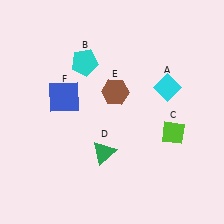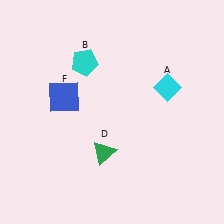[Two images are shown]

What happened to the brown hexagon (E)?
The brown hexagon (E) was removed in Image 2. It was in the top-right area of Image 1.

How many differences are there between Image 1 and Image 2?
There are 2 differences between the two images.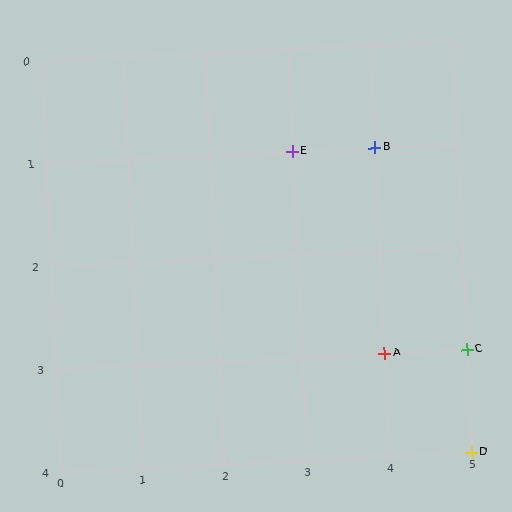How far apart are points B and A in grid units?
Points B and A are 2 rows apart.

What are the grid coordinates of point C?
Point C is at grid coordinates (5, 3).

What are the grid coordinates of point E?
Point E is at grid coordinates (3, 1).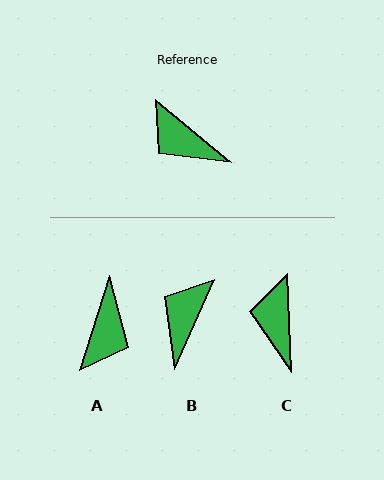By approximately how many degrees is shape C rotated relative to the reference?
Approximately 49 degrees clockwise.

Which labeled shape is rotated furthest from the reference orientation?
A, about 112 degrees away.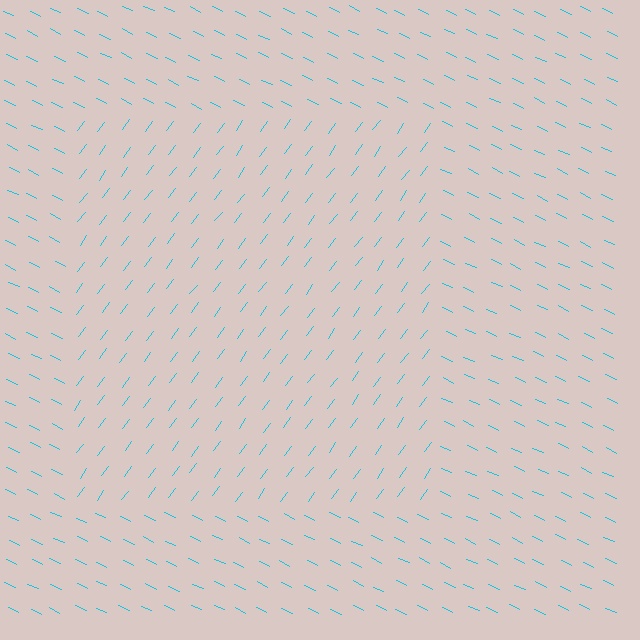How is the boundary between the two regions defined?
The boundary is defined purely by a change in line orientation (approximately 79 degrees difference). All lines are the same color and thickness.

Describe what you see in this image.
The image is filled with small cyan line segments. A rectangle region in the image has lines oriented differently from the surrounding lines, creating a visible texture boundary.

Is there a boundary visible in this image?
Yes, there is a texture boundary formed by a change in line orientation.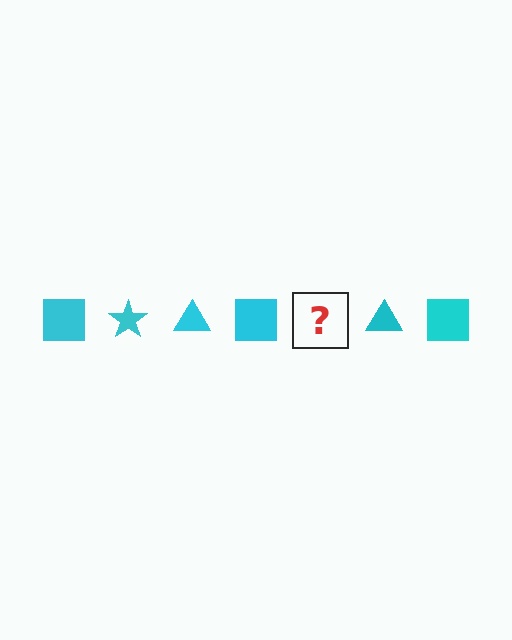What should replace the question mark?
The question mark should be replaced with a cyan star.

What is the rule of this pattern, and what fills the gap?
The rule is that the pattern cycles through square, star, triangle shapes in cyan. The gap should be filled with a cyan star.